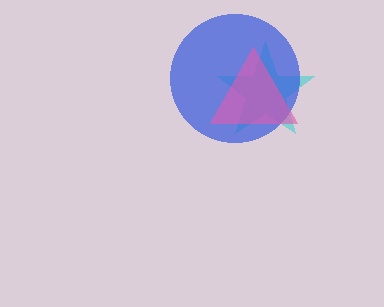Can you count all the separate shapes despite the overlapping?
Yes, there are 3 separate shapes.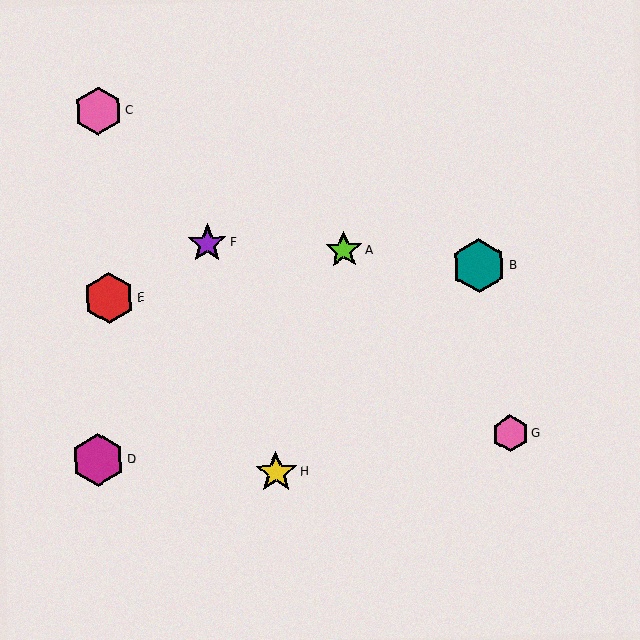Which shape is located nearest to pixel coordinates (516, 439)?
The pink hexagon (labeled G) at (510, 433) is nearest to that location.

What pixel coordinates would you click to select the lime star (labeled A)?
Click at (344, 250) to select the lime star A.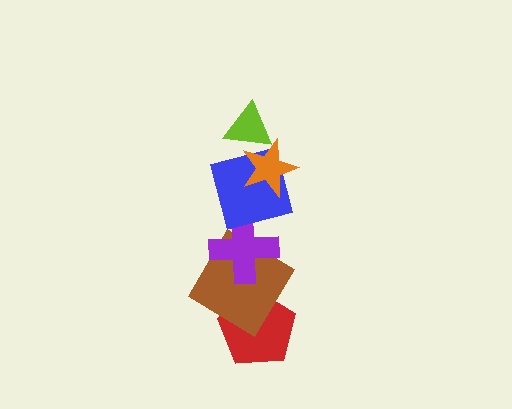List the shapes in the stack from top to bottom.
From top to bottom: the lime triangle, the orange star, the blue square, the purple cross, the brown diamond, the red pentagon.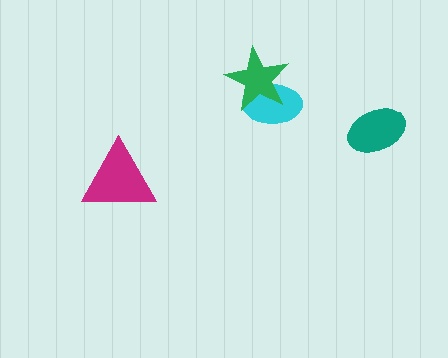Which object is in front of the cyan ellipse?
The green star is in front of the cyan ellipse.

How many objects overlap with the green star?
1 object overlaps with the green star.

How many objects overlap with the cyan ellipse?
1 object overlaps with the cyan ellipse.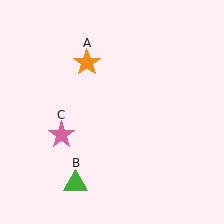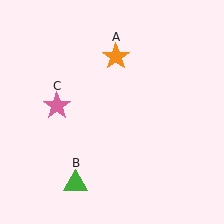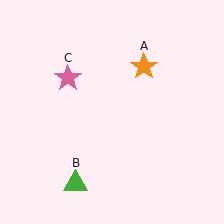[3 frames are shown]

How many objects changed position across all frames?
2 objects changed position: orange star (object A), pink star (object C).